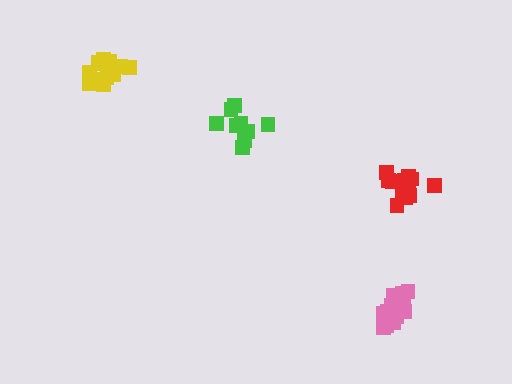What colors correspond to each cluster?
The clusters are colored: red, yellow, green, pink.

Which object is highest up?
The yellow cluster is topmost.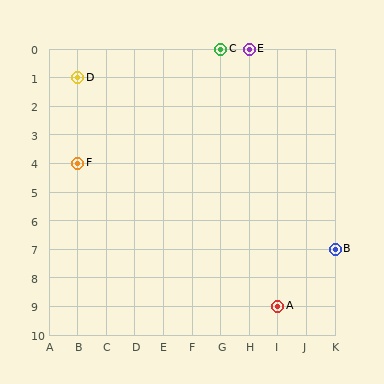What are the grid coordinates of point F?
Point F is at grid coordinates (B, 4).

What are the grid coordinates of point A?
Point A is at grid coordinates (I, 9).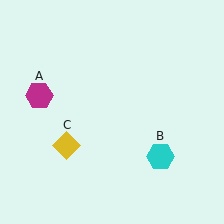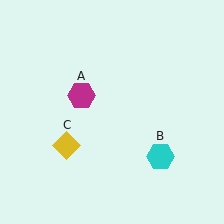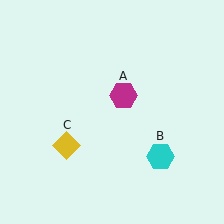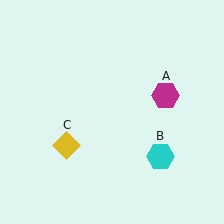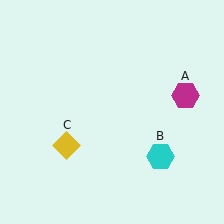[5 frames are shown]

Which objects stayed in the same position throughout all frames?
Cyan hexagon (object B) and yellow diamond (object C) remained stationary.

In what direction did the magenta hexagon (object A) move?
The magenta hexagon (object A) moved right.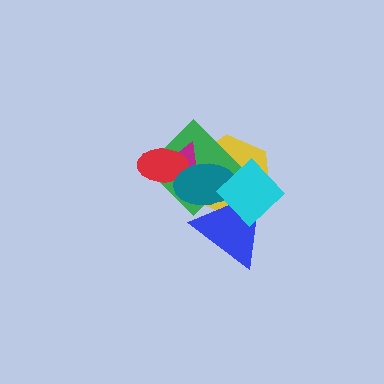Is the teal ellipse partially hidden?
Yes, it is partially covered by another shape.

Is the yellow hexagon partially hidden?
Yes, it is partially covered by another shape.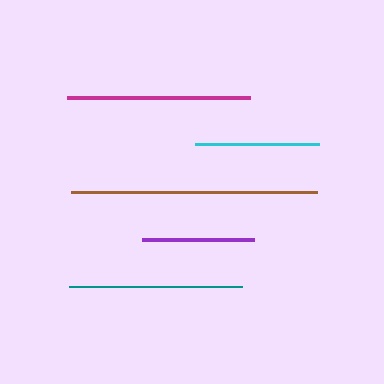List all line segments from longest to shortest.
From longest to shortest: brown, magenta, teal, cyan, purple.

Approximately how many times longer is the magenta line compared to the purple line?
The magenta line is approximately 1.6 times the length of the purple line.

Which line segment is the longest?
The brown line is the longest at approximately 246 pixels.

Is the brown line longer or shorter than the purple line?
The brown line is longer than the purple line.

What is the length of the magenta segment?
The magenta segment is approximately 184 pixels long.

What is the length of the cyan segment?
The cyan segment is approximately 124 pixels long.